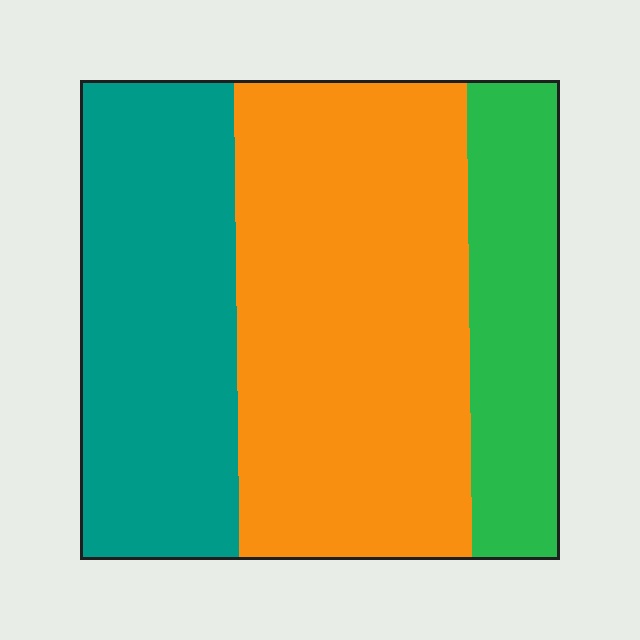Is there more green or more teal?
Teal.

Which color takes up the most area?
Orange, at roughly 50%.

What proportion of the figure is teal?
Teal covers around 35% of the figure.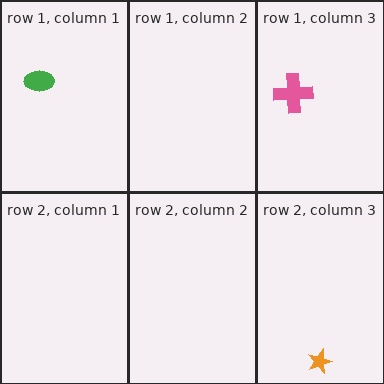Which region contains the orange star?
The row 2, column 3 region.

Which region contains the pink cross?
The row 1, column 3 region.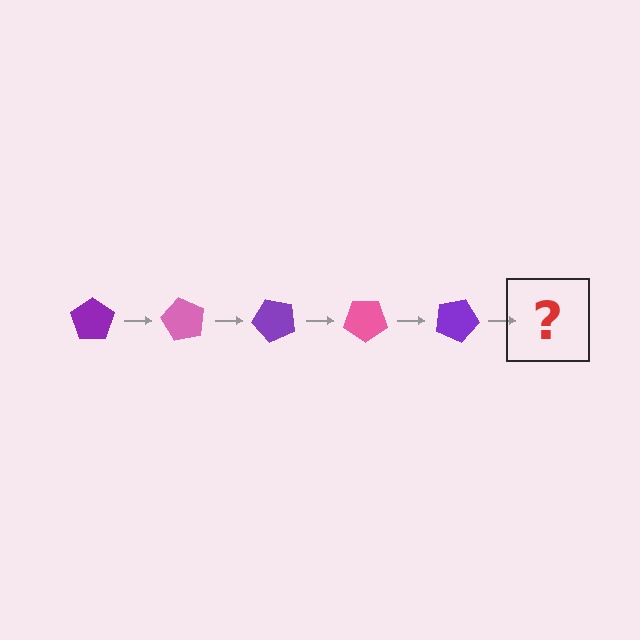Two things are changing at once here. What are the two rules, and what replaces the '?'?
The two rules are that it rotates 60 degrees each step and the color cycles through purple and pink. The '?' should be a pink pentagon, rotated 300 degrees from the start.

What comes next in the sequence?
The next element should be a pink pentagon, rotated 300 degrees from the start.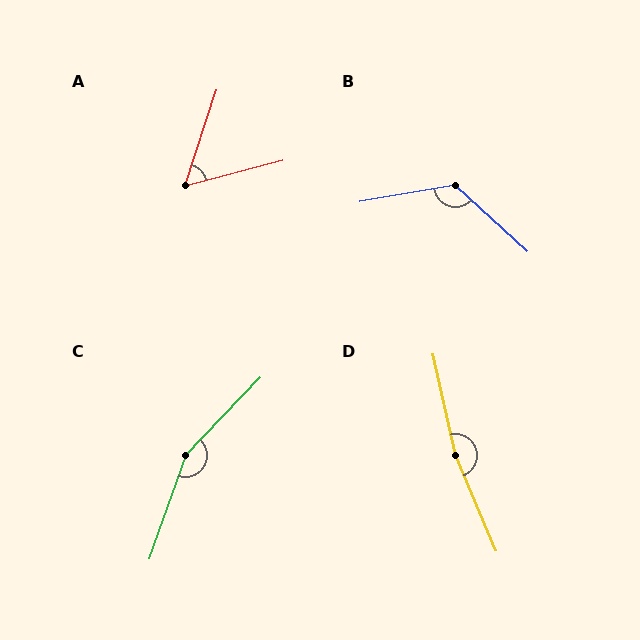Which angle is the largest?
D, at approximately 170 degrees.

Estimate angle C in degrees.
Approximately 156 degrees.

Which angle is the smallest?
A, at approximately 57 degrees.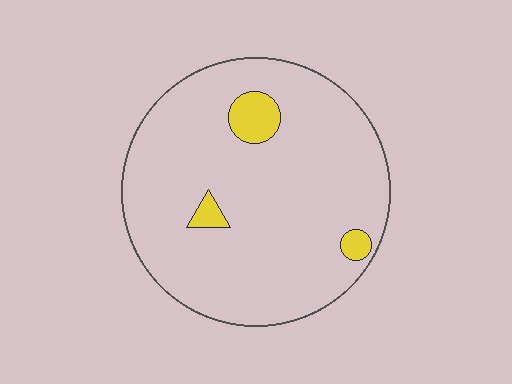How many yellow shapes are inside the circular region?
3.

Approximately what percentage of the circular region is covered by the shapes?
Approximately 5%.